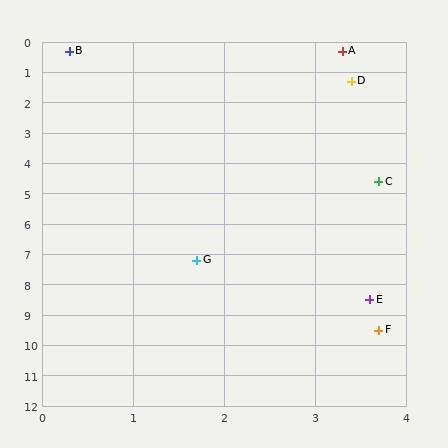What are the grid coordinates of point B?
Point B is at approximately (0.3, 0.3).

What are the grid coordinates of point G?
Point G is at approximately (1.7, 7.2).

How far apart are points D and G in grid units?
Points D and G are about 6.1 grid units apart.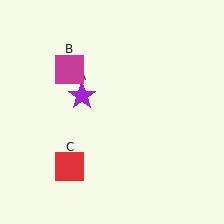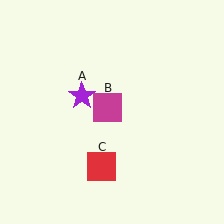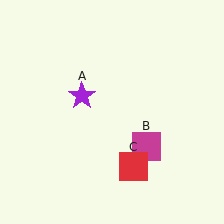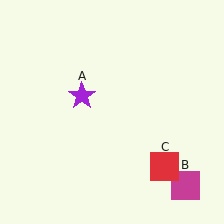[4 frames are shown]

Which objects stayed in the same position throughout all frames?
Purple star (object A) remained stationary.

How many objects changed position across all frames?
2 objects changed position: magenta square (object B), red square (object C).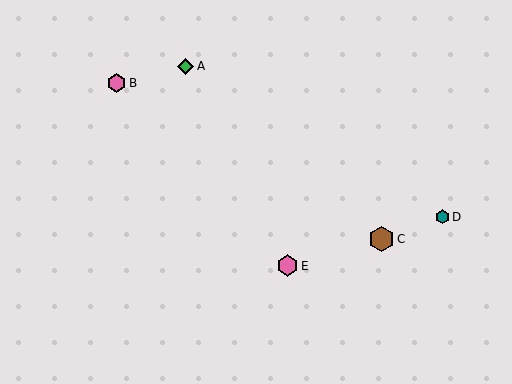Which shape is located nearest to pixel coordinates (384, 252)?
The brown hexagon (labeled C) at (382, 239) is nearest to that location.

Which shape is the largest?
The brown hexagon (labeled C) is the largest.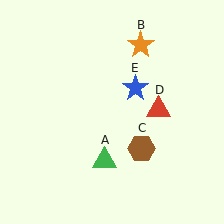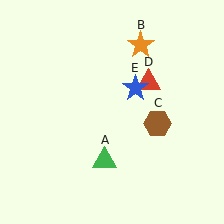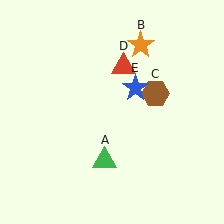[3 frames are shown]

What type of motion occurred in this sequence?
The brown hexagon (object C), red triangle (object D) rotated counterclockwise around the center of the scene.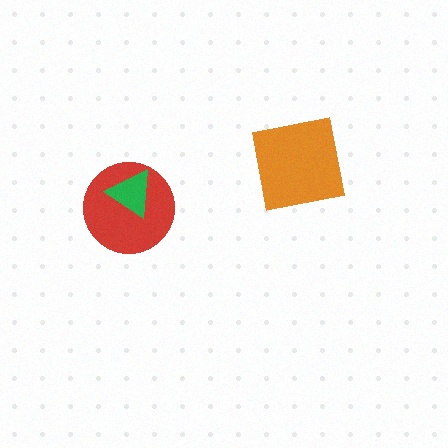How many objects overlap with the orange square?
0 objects overlap with the orange square.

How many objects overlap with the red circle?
1 object overlaps with the red circle.